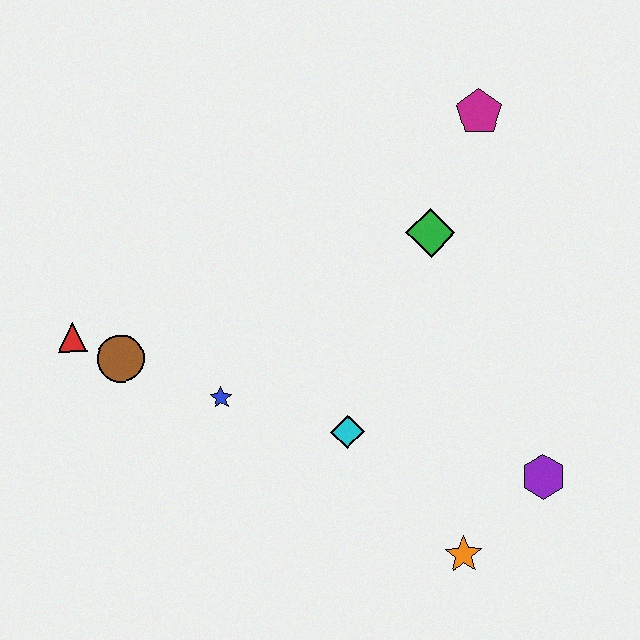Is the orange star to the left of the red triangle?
No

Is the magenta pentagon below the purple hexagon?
No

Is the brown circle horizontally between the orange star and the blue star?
No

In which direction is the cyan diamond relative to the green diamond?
The cyan diamond is below the green diamond.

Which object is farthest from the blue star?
The magenta pentagon is farthest from the blue star.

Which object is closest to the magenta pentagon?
The green diamond is closest to the magenta pentagon.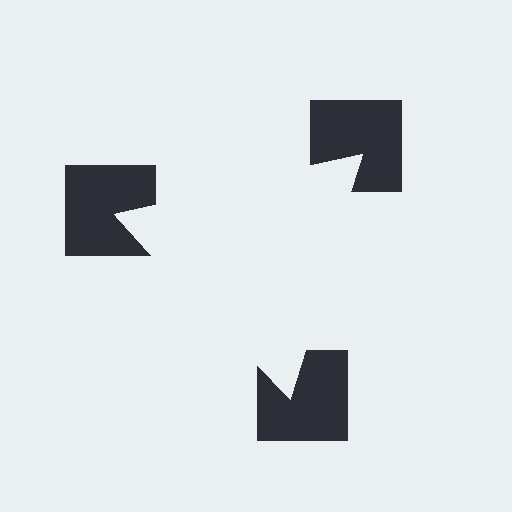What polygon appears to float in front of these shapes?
An illusory triangle — its edges are inferred from the aligned wedge cuts in the notched squares, not physically drawn.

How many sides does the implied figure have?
3 sides.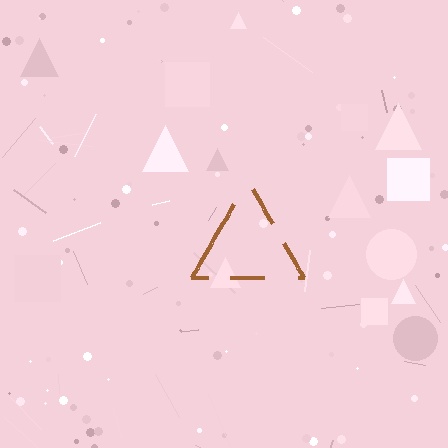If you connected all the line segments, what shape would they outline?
They would outline a triangle.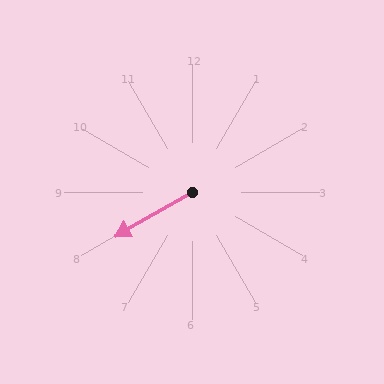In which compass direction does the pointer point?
Southwest.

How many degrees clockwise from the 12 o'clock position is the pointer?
Approximately 240 degrees.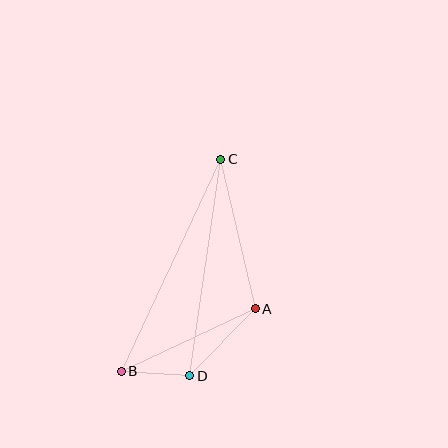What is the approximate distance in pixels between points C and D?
The distance between C and D is approximately 218 pixels.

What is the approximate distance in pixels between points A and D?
The distance between A and D is approximately 93 pixels.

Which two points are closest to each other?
Points B and D are closest to each other.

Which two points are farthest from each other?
Points B and C are farthest from each other.